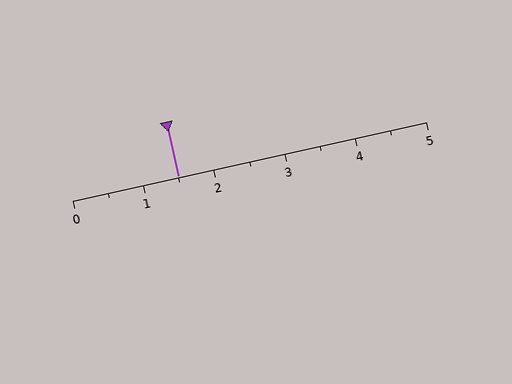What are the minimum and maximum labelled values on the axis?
The axis runs from 0 to 5.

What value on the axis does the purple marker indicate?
The marker indicates approximately 1.5.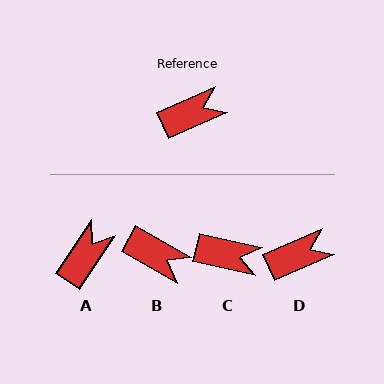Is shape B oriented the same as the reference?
No, it is off by about 53 degrees.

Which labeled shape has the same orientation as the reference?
D.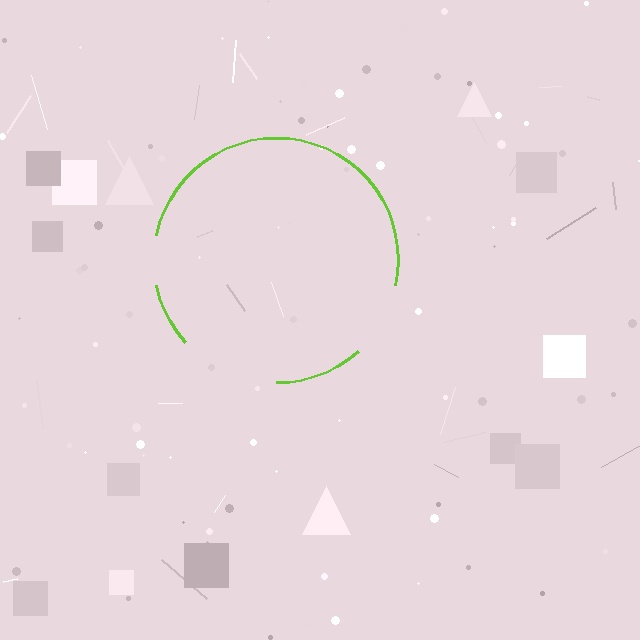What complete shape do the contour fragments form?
The contour fragments form a circle.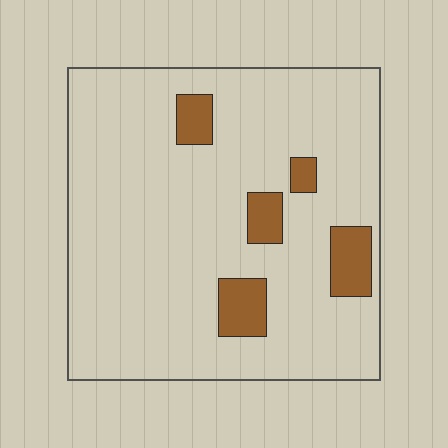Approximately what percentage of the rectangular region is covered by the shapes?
Approximately 10%.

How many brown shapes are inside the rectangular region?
5.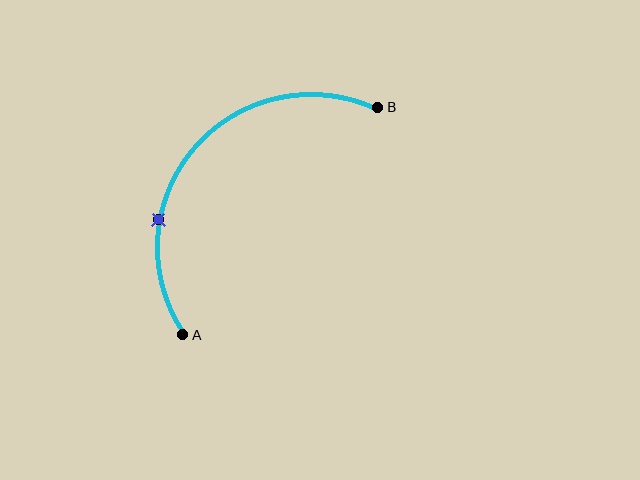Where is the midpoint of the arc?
The arc midpoint is the point on the curve farthest from the straight line joining A and B. It sits above and to the left of that line.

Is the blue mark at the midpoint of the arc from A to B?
No. The blue mark lies on the arc but is closer to endpoint A. The arc midpoint would be at the point on the curve equidistant along the arc from both A and B.